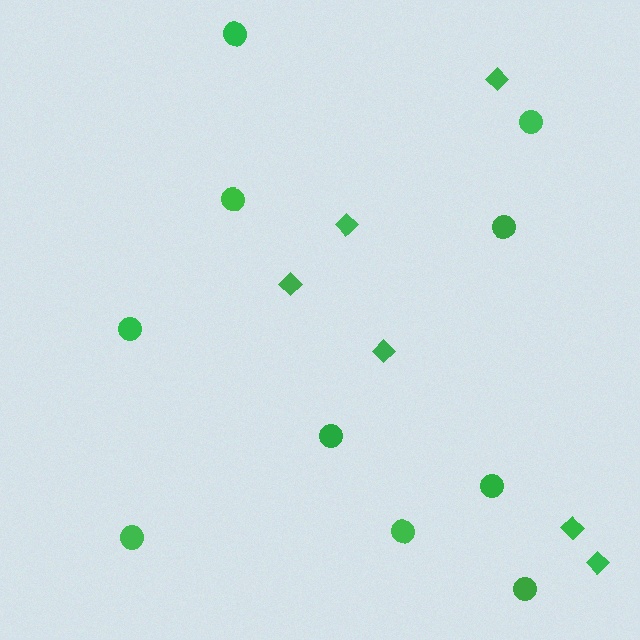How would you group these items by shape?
There are 2 groups: one group of diamonds (6) and one group of circles (10).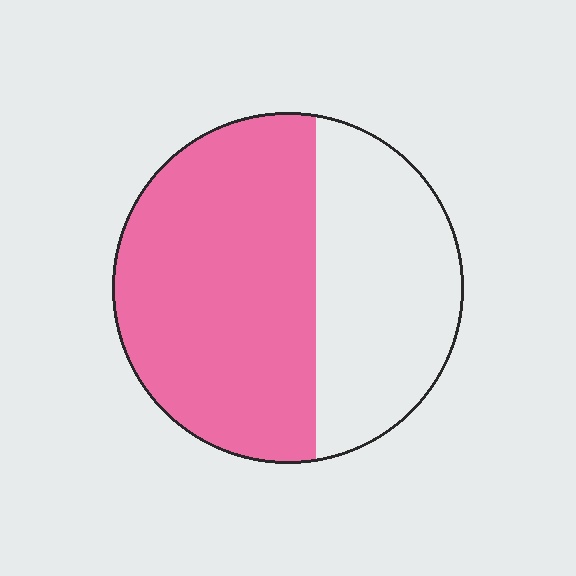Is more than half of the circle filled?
Yes.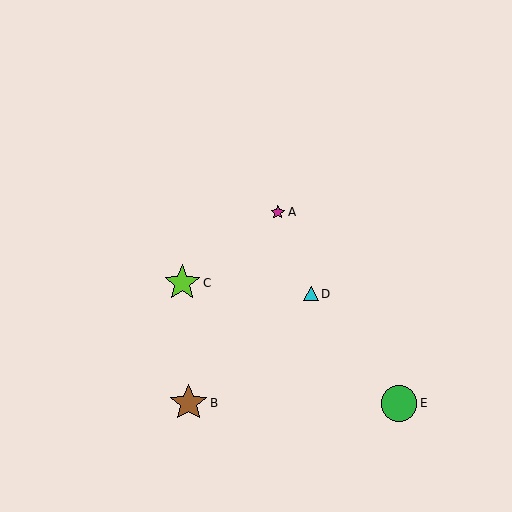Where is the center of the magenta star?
The center of the magenta star is at (278, 212).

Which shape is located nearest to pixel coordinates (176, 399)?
The brown star (labeled B) at (188, 403) is nearest to that location.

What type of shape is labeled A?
Shape A is a magenta star.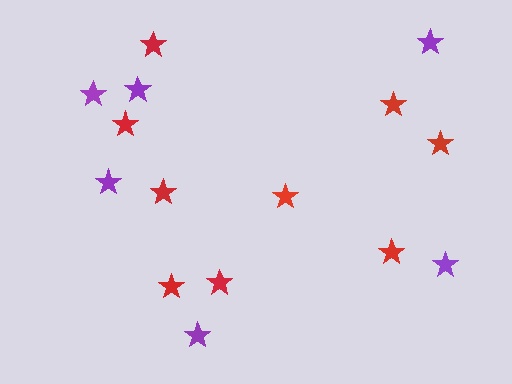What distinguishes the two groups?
There are 2 groups: one group of red stars (9) and one group of purple stars (6).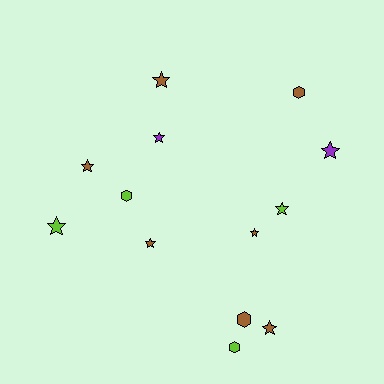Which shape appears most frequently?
Star, with 9 objects.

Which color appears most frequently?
Brown, with 7 objects.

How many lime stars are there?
There are 2 lime stars.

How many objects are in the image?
There are 13 objects.